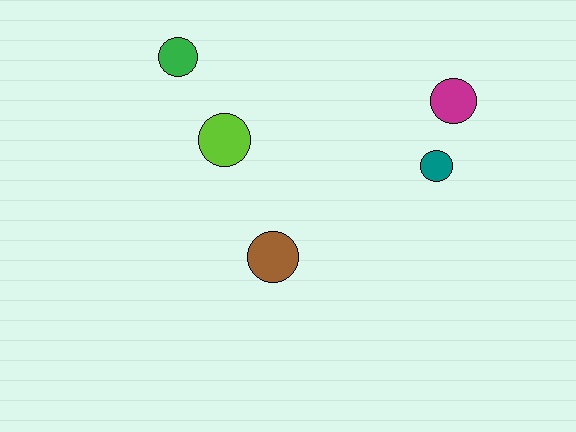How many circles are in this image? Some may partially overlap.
There are 5 circles.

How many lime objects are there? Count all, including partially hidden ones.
There is 1 lime object.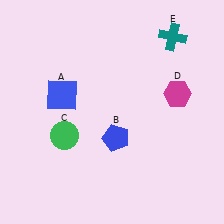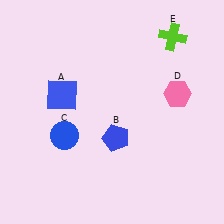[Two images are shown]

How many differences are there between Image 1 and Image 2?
There are 3 differences between the two images.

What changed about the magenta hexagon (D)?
In Image 1, D is magenta. In Image 2, it changed to pink.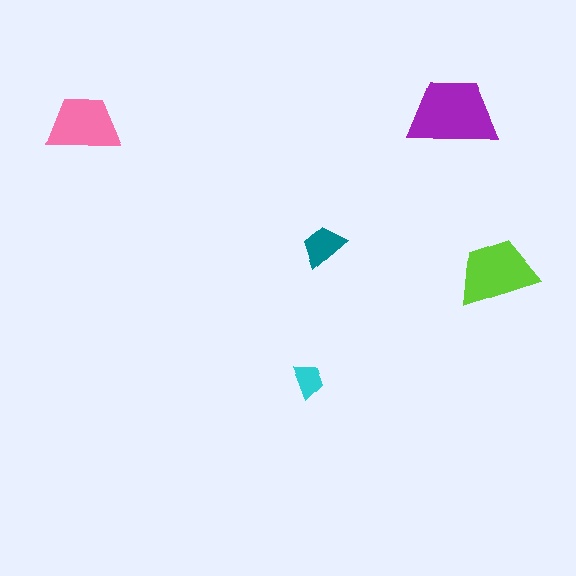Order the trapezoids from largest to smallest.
the purple one, the lime one, the pink one, the teal one, the cyan one.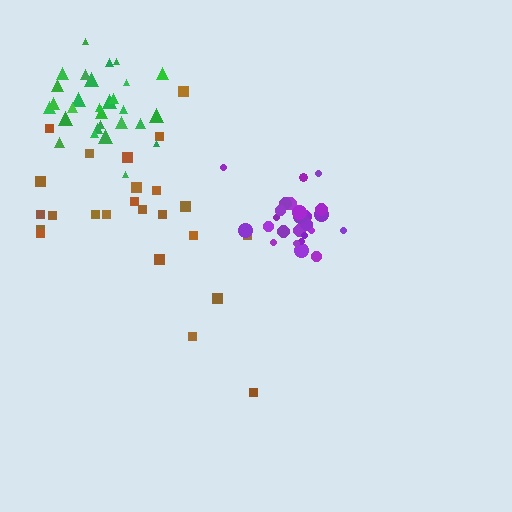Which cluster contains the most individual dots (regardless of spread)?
Green (30).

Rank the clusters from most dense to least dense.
purple, green, brown.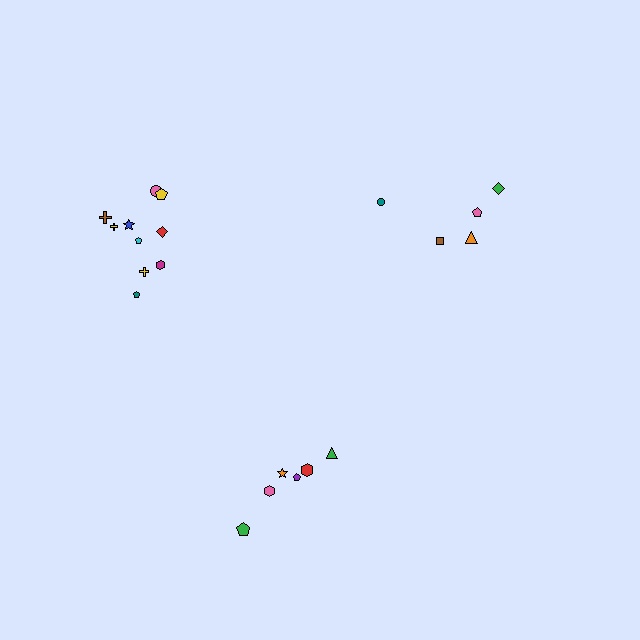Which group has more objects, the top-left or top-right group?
The top-left group.